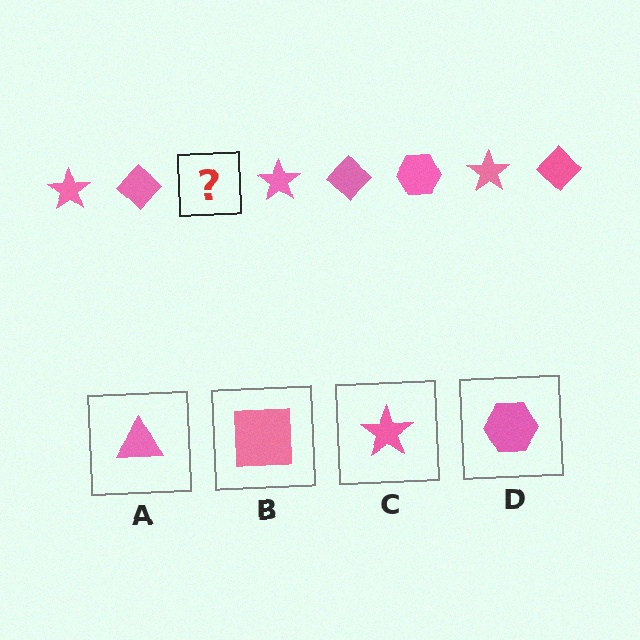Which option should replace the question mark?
Option D.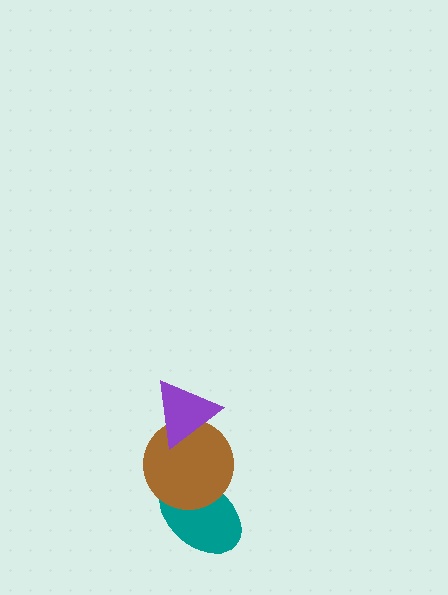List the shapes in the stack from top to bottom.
From top to bottom: the purple triangle, the brown circle, the teal ellipse.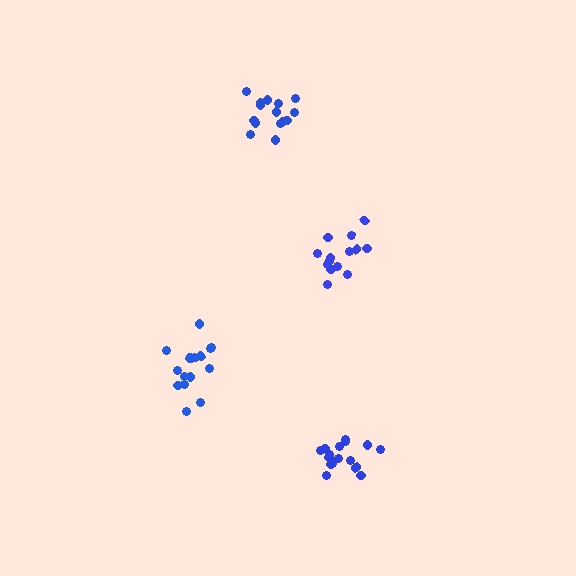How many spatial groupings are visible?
There are 4 spatial groupings.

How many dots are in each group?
Group 1: 16 dots, Group 2: 15 dots, Group 3: 16 dots, Group 4: 14 dots (61 total).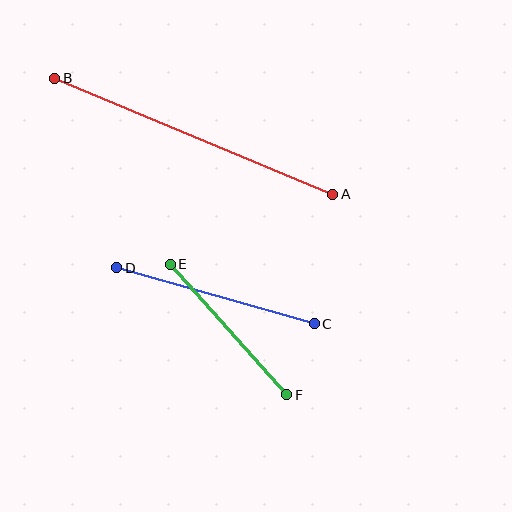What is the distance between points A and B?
The distance is approximately 301 pixels.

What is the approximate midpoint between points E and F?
The midpoint is at approximately (228, 330) pixels.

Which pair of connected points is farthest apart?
Points A and B are farthest apart.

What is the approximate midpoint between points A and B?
The midpoint is at approximately (194, 136) pixels.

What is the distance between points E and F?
The distance is approximately 175 pixels.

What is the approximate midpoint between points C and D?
The midpoint is at approximately (215, 296) pixels.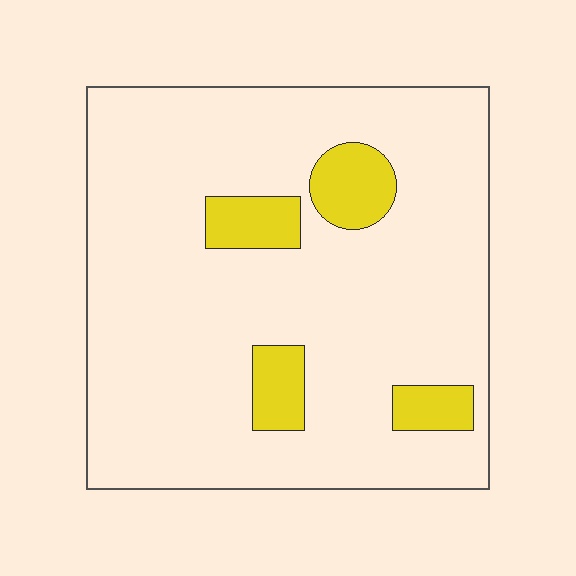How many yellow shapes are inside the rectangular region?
4.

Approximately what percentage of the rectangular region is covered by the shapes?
Approximately 10%.